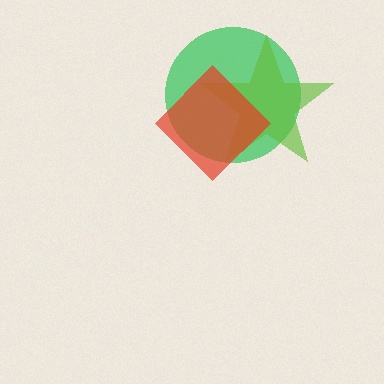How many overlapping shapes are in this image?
There are 3 overlapping shapes in the image.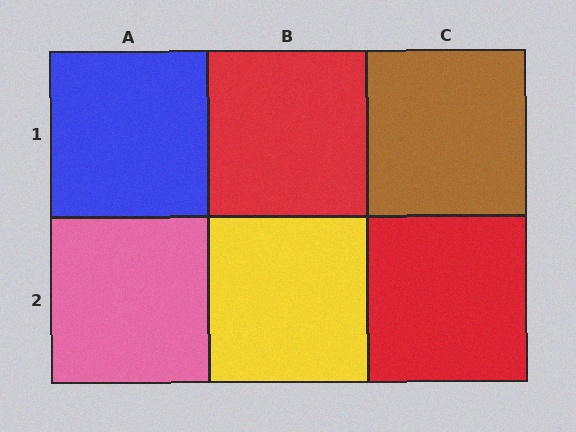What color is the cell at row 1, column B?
Red.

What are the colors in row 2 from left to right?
Pink, yellow, red.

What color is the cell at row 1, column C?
Brown.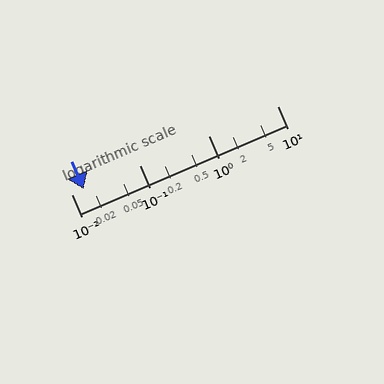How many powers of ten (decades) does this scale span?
The scale spans 3 decades, from 0.01 to 10.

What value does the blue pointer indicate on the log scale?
The pointer indicates approximately 0.015.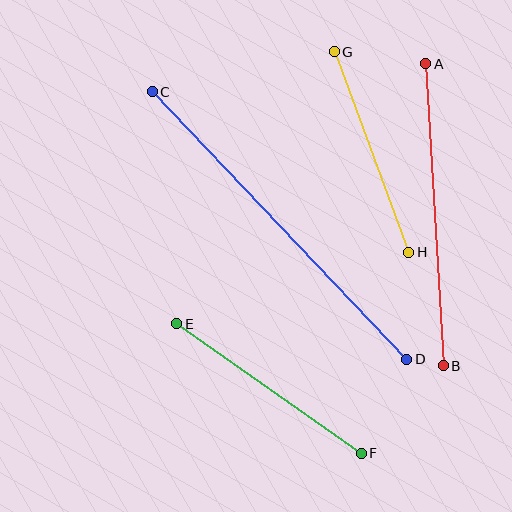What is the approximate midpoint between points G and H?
The midpoint is at approximately (371, 152) pixels.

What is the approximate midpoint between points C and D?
The midpoint is at approximately (280, 225) pixels.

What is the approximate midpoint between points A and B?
The midpoint is at approximately (435, 215) pixels.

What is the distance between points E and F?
The distance is approximately 225 pixels.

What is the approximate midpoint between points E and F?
The midpoint is at approximately (269, 389) pixels.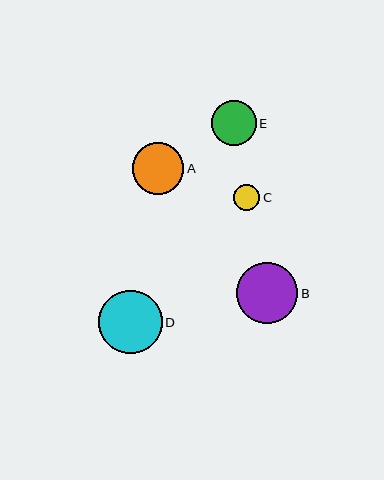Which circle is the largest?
Circle D is the largest with a size of approximately 63 pixels.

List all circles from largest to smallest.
From largest to smallest: D, B, A, E, C.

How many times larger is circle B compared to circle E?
Circle B is approximately 1.4 times the size of circle E.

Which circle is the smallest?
Circle C is the smallest with a size of approximately 26 pixels.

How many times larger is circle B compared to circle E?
Circle B is approximately 1.4 times the size of circle E.